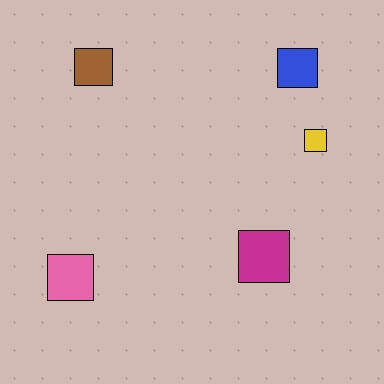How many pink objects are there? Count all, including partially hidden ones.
There is 1 pink object.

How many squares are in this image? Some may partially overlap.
There are 5 squares.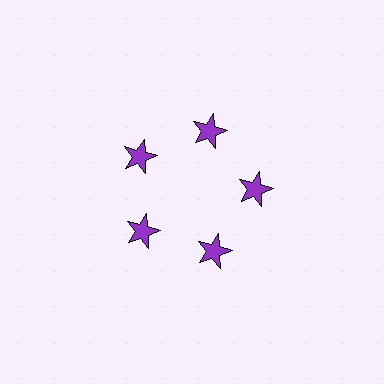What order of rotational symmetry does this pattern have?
This pattern has 5-fold rotational symmetry.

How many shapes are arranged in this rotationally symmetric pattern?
There are 5 shapes, arranged in 5 groups of 1.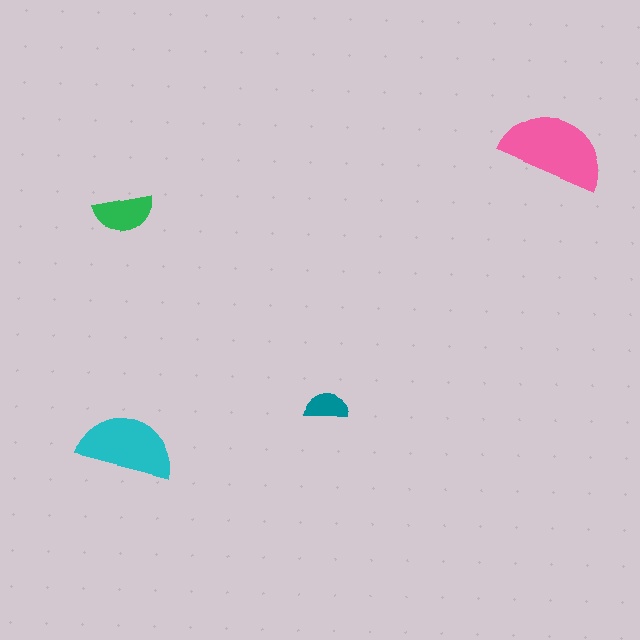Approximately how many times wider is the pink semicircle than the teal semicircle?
About 2.5 times wider.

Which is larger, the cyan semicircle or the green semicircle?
The cyan one.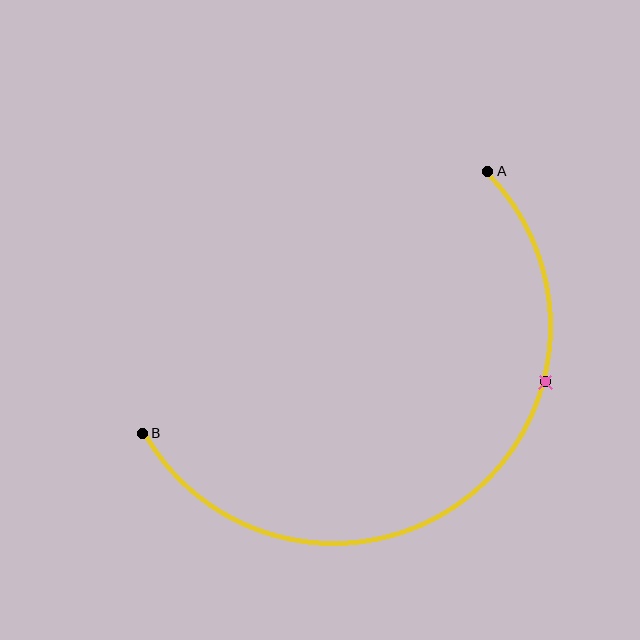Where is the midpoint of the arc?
The arc midpoint is the point on the curve farthest from the straight line joining A and B. It sits below and to the right of that line.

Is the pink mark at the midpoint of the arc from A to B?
No. The pink mark lies on the arc but is closer to endpoint A. The arc midpoint would be at the point on the curve equidistant along the arc from both A and B.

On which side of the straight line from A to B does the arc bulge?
The arc bulges below and to the right of the straight line connecting A and B.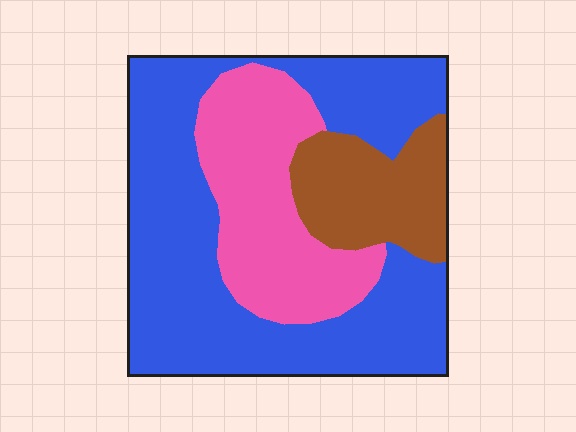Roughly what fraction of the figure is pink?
Pink covers about 25% of the figure.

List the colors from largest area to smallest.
From largest to smallest: blue, pink, brown.